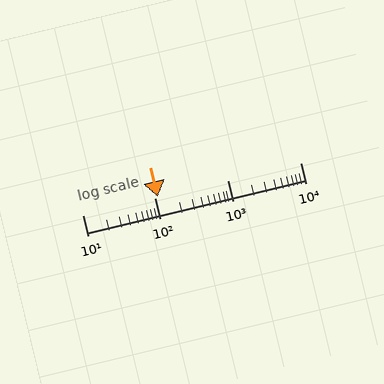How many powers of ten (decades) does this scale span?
The scale spans 3 decades, from 10 to 10000.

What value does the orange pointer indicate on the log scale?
The pointer indicates approximately 110.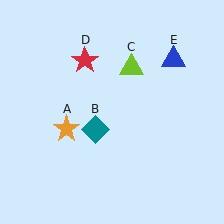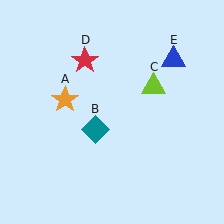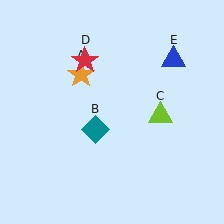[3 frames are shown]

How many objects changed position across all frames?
2 objects changed position: orange star (object A), lime triangle (object C).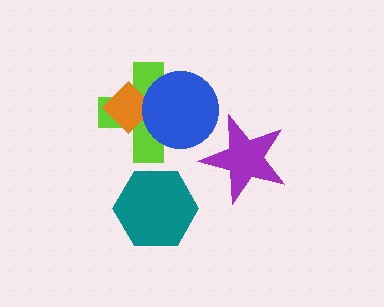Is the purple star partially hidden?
No, no other shape covers it.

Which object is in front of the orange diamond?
The blue circle is in front of the orange diamond.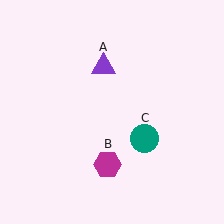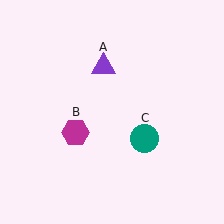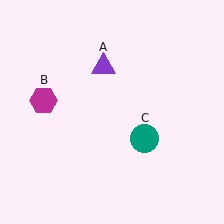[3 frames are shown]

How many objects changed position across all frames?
1 object changed position: magenta hexagon (object B).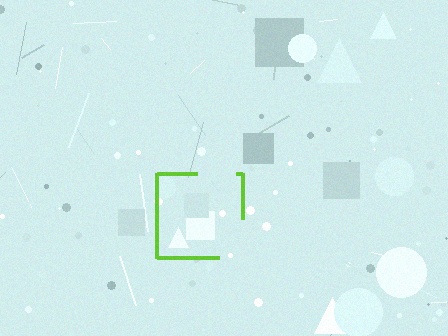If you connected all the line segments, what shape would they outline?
They would outline a square.